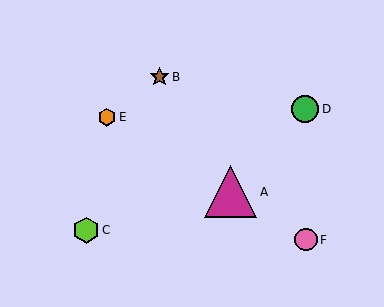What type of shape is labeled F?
Shape F is a pink circle.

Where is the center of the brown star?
The center of the brown star is at (160, 77).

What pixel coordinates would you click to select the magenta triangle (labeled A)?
Click at (231, 192) to select the magenta triangle A.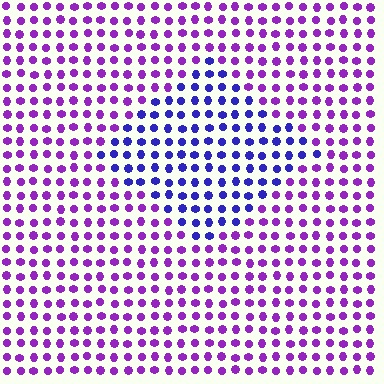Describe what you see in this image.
The image is filled with small purple elements in a uniform arrangement. A diamond-shaped region is visible where the elements are tinted to a slightly different hue, forming a subtle color boundary.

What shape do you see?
I see a diamond.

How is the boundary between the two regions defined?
The boundary is defined purely by a slight shift in hue (about 41 degrees). Spacing, size, and orientation are identical on both sides.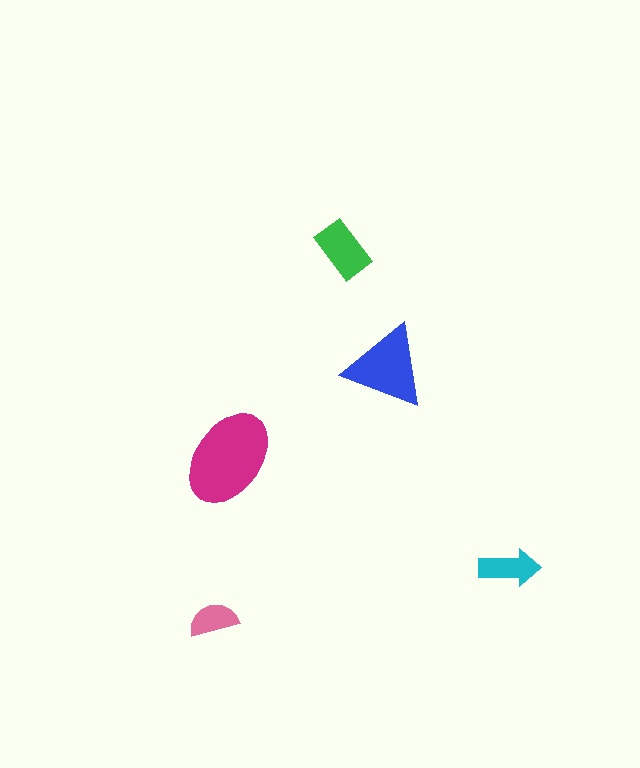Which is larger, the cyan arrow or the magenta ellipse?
The magenta ellipse.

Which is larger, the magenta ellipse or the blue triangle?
The magenta ellipse.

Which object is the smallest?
The pink semicircle.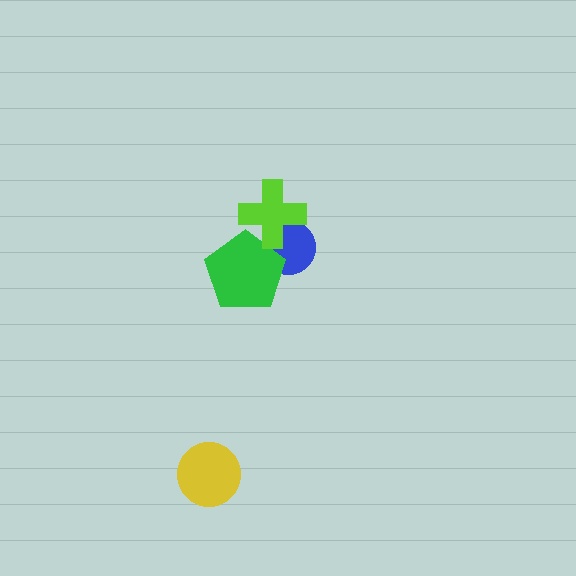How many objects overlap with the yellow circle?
0 objects overlap with the yellow circle.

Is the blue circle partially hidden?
Yes, it is partially covered by another shape.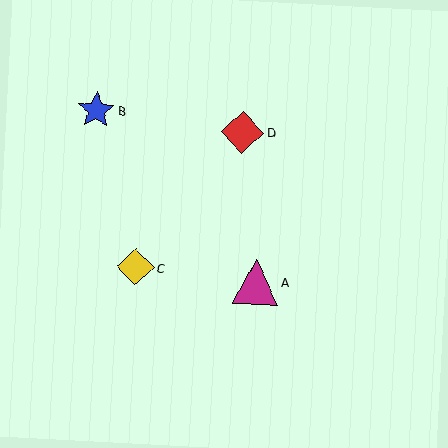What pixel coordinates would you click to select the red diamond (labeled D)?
Click at (243, 132) to select the red diamond D.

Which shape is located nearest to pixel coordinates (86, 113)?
The blue star (labeled B) at (96, 110) is nearest to that location.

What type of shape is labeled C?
Shape C is a yellow diamond.